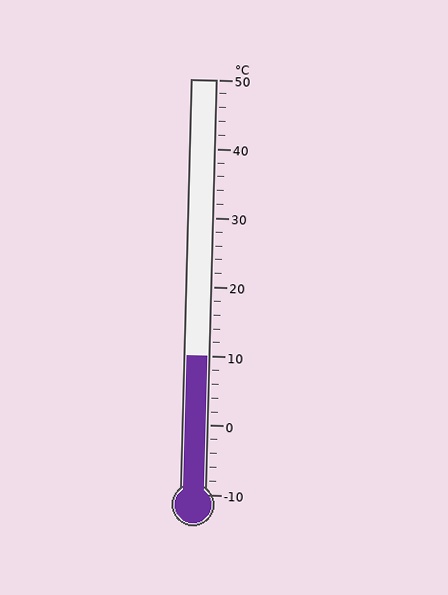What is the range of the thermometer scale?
The thermometer scale ranges from -10°C to 50°C.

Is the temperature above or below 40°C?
The temperature is below 40°C.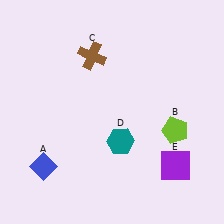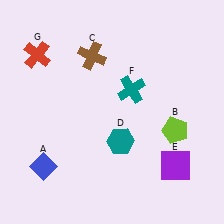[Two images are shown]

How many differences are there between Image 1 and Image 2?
There are 2 differences between the two images.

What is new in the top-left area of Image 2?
A red cross (G) was added in the top-left area of Image 2.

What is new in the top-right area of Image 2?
A teal cross (F) was added in the top-right area of Image 2.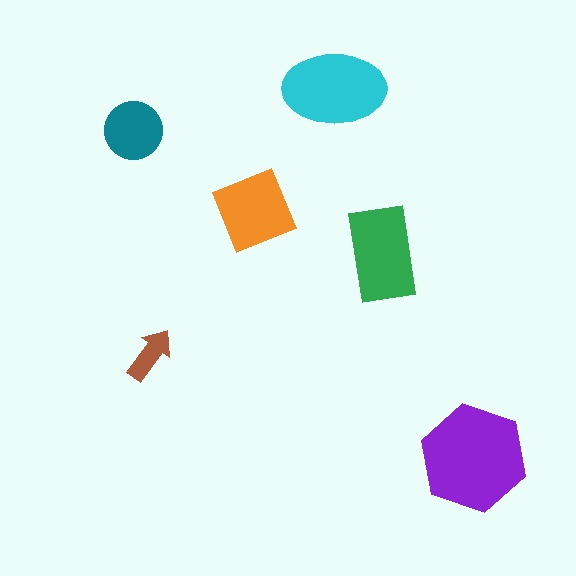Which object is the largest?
The purple hexagon.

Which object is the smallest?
The brown arrow.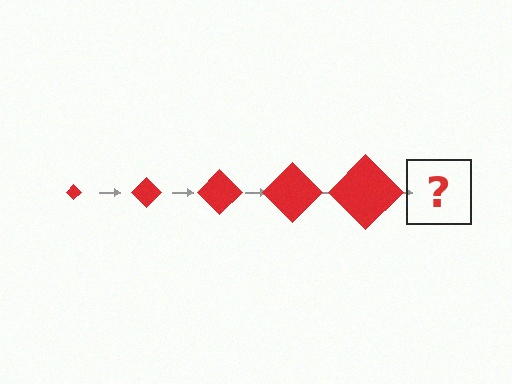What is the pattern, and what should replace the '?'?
The pattern is that the diamond gets progressively larger each step. The '?' should be a red diamond, larger than the previous one.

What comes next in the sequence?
The next element should be a red diamond, larger than the previous one.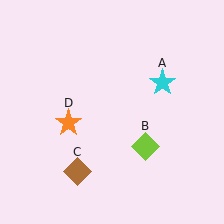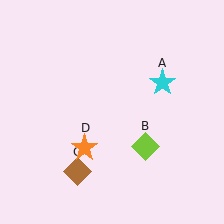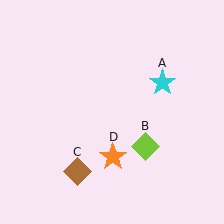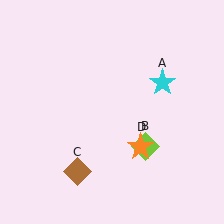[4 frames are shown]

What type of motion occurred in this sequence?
The orange star (object D) rotated counterclockwise around the center of the scene.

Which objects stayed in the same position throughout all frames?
Cyan star (object A) and lime diamond (object B) and brown diamond (object C) remained stationary.